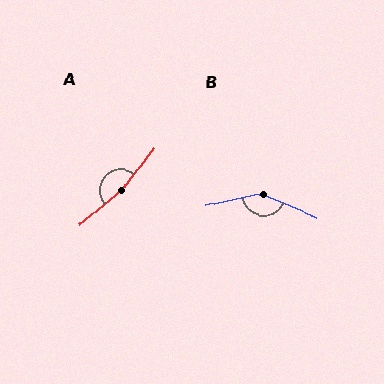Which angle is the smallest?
B, at approximately 144 degrees.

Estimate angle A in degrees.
Approximately 167 degrees.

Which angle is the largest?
A, at approximately 167 degrees.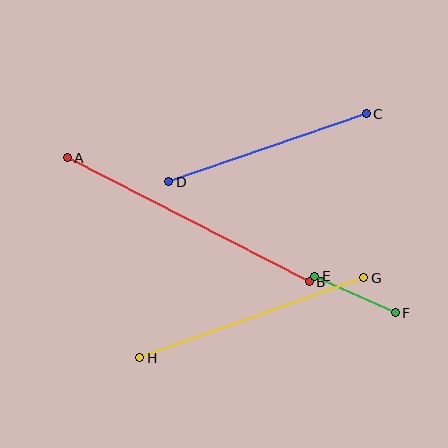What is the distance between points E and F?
The distance is approximately 88 pixels.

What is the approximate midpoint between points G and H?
The midpoint is at approximately (252, 318) pixels.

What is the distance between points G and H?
The distance is approximately 238 pixels.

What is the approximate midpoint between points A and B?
The midpoint is at approximately (188, 220) pixels.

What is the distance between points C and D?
The distance is approximately 209 pixels.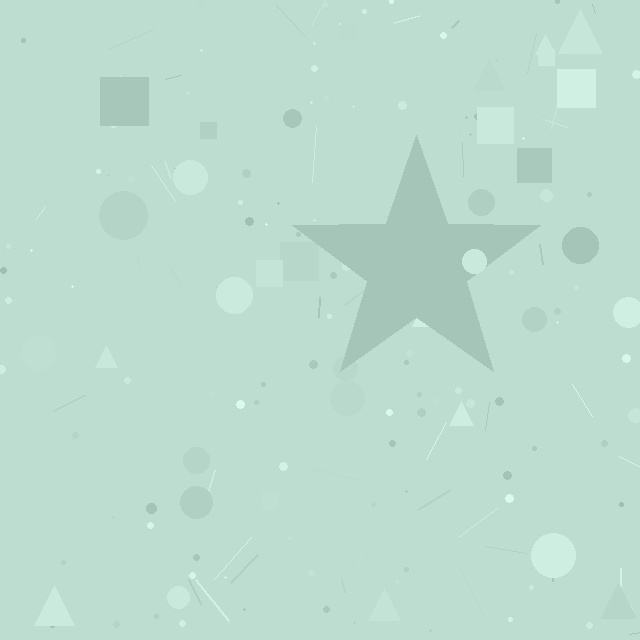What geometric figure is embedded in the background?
A star is embedded in the background.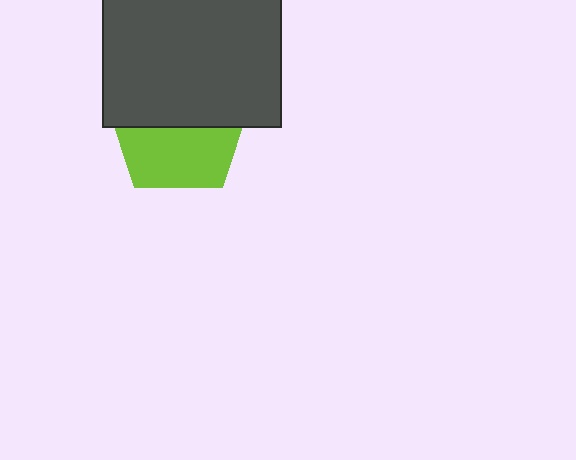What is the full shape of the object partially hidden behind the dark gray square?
The partially hidden object is a lime pentagon.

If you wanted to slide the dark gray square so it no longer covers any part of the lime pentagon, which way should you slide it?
Slide it up — that is the most direct way to separate the two shapes.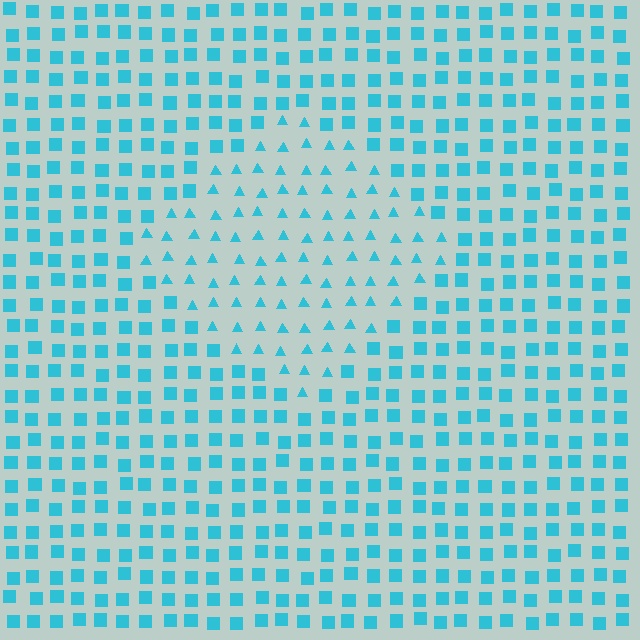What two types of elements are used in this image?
The image uses triangles inside the diamond region and squares outside it.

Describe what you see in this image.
The image is filled with small cyan elements arranged in a uniform grid. A diamond-shaped region contains triangles, while the surrounding area contains squares. The boundary is defined purely by the change in element shape.